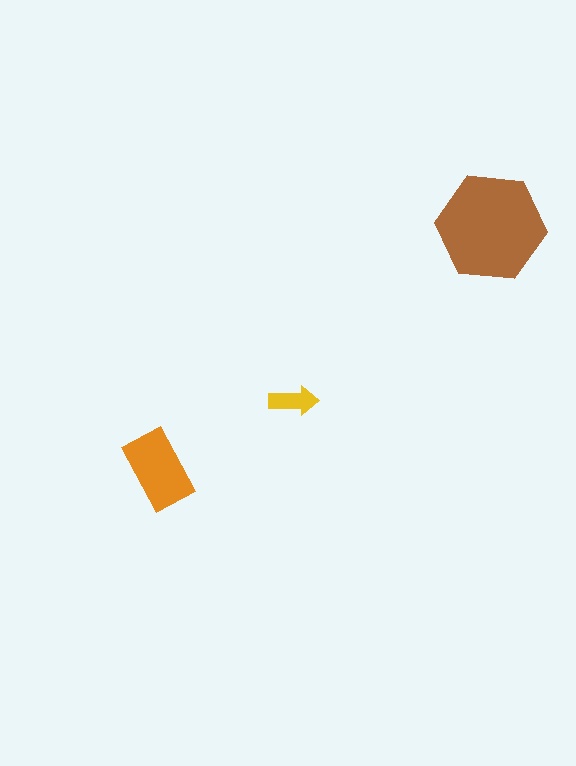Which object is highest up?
The brown hexagon is topmost.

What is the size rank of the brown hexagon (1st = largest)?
1st.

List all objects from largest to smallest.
The brown hexagon, the orange rectangle, the yellow arrow.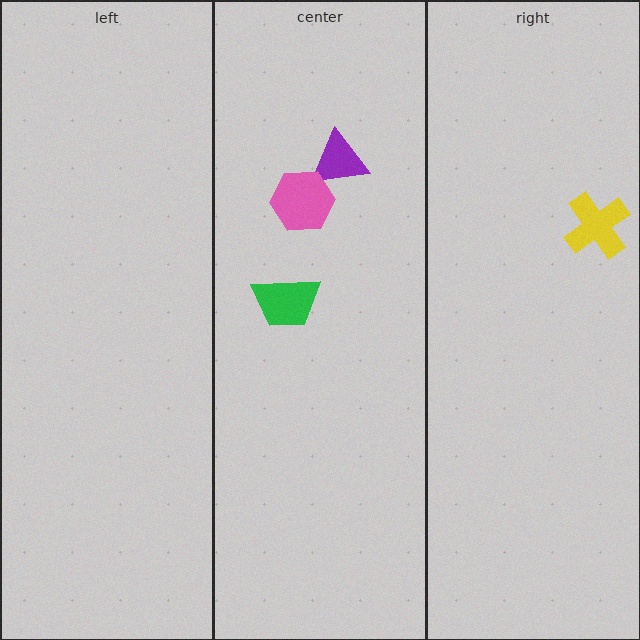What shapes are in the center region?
The green trapezoid, the purple triangle, the pink hexagon.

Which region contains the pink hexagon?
The center region.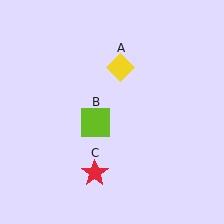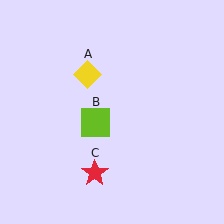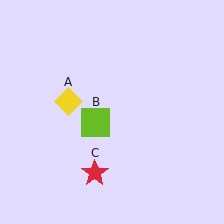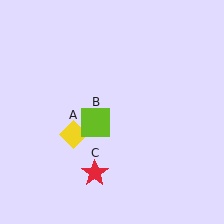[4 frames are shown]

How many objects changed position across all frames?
1 object changed position: yellow diamond (object A).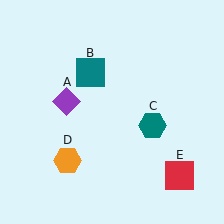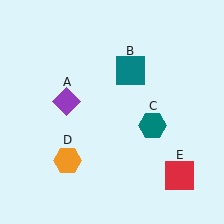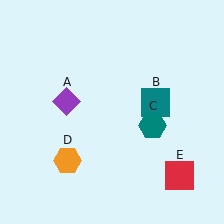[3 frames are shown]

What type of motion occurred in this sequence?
The teal square (object B) rotated clockwise around the center of the scene.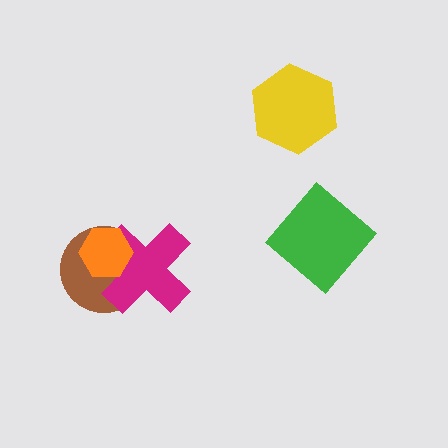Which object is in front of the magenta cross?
The orange hexagon is in front of the magenta cross.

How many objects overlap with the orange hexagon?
2 objects overlap with the orange hexagon.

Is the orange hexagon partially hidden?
No, no other shape covers it.